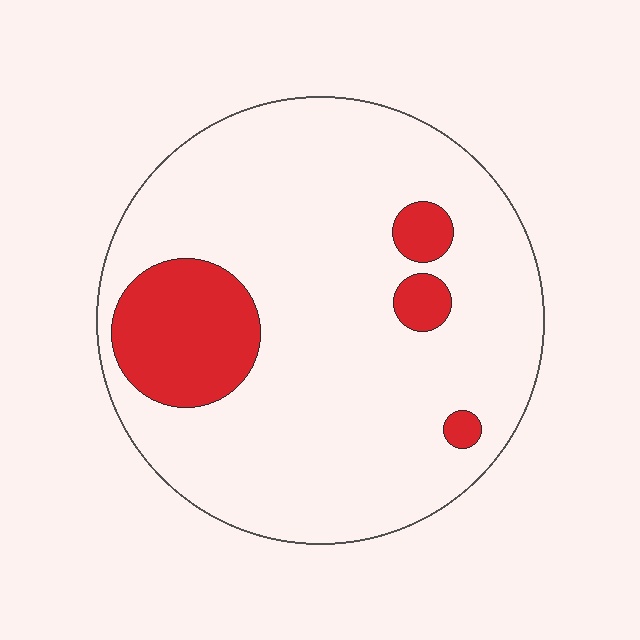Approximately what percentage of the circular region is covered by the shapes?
Approximately 15%.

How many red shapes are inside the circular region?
4.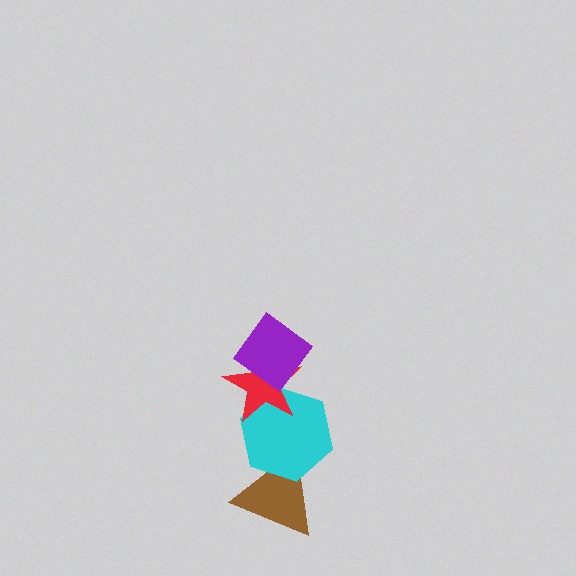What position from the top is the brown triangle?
The brown triangle is 4th from the top.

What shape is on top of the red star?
The purple diamond is on top of the red star.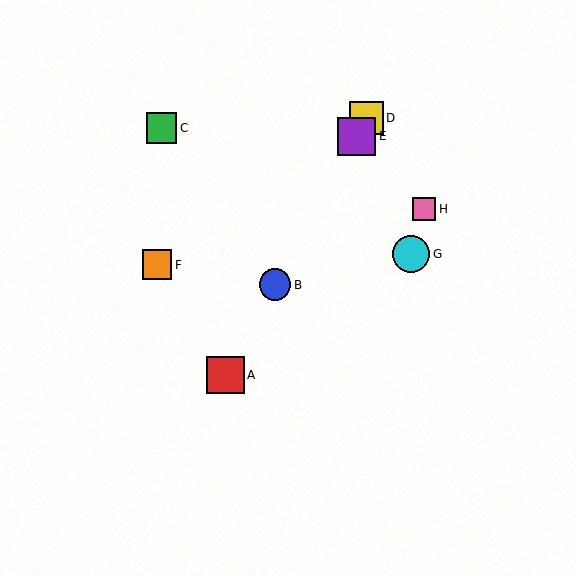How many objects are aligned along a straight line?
4 objects (A, B, D, E) are aligned along a straight line.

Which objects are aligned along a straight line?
Objects A, B, D, E are aligned along a straight line.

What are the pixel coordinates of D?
Object D is at (367, 118).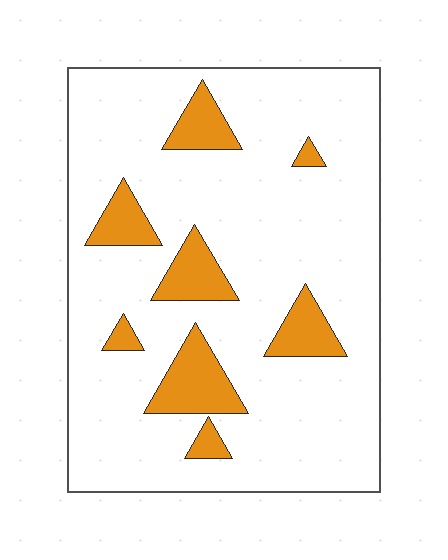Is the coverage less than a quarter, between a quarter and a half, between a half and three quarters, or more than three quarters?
Less than a quarter.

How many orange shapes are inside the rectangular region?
8.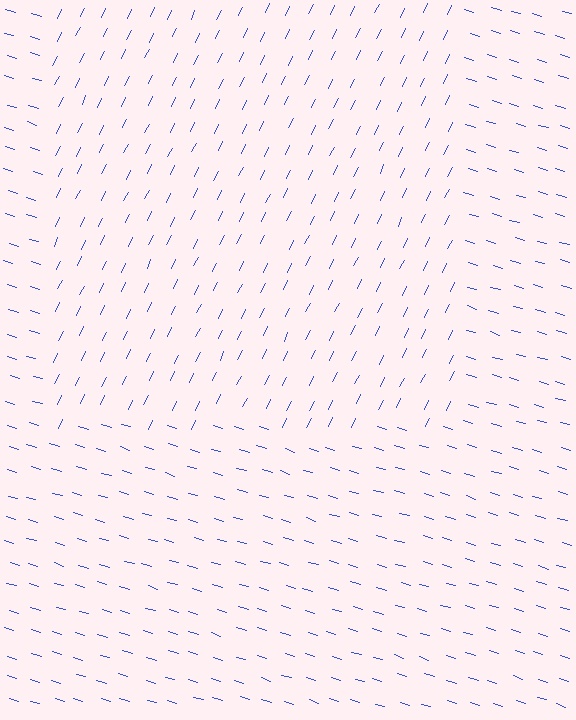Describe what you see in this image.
The image is filled with small blue line segments. A rectangle region in the image has lines oriented differently from the surrounding lines, creating a visible texture boundary.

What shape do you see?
I see a rectangle.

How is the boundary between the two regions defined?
The boundary is defined purely by a change in line orientation (approximately 81 degrees difference). All lines are the same color and thickness.